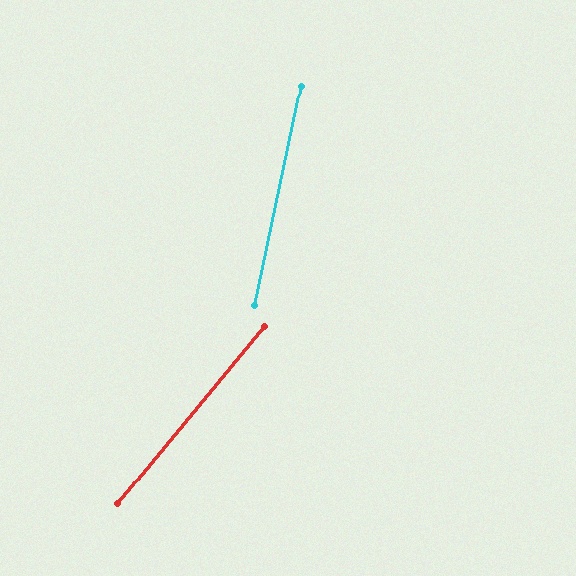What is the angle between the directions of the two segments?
Approximately 28 degrees.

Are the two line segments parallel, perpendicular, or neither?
Neither parallel nor perpendicular — they differ by about 28°.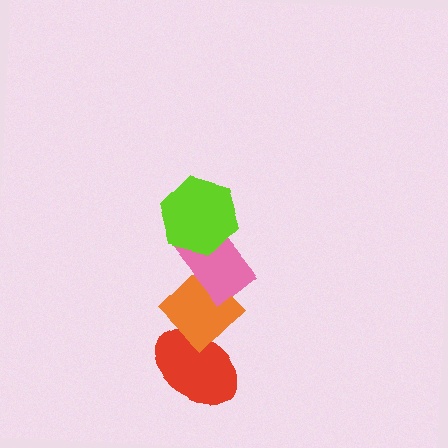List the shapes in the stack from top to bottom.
From top to bottom: the lime hexagon, the pink rectangle, the orange diamond, the red ellipse.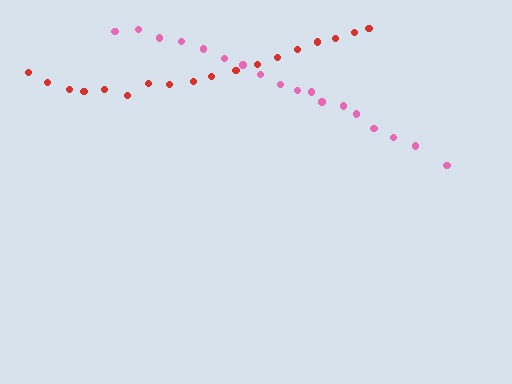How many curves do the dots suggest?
There are 2 distinct paths.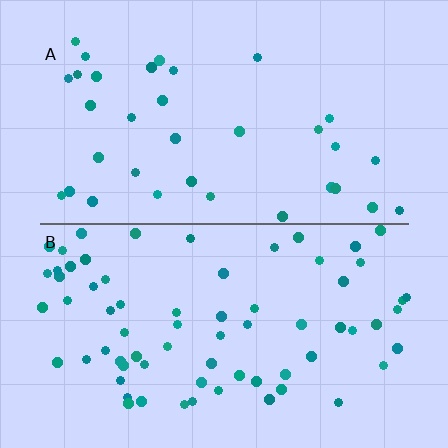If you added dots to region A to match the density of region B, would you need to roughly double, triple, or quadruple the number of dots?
Approximately double.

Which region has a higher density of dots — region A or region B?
B (the bottom).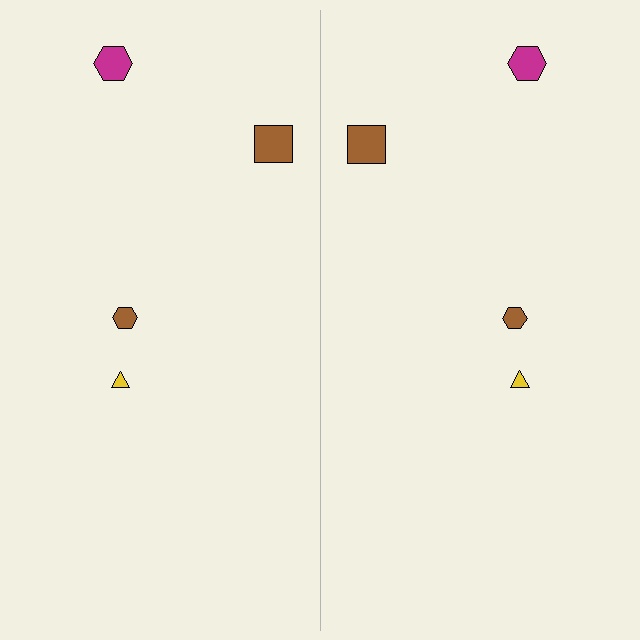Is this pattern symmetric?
Yes, this pattern has bilateral (reflection) symmetry.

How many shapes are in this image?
There are 8 shapes in this image.